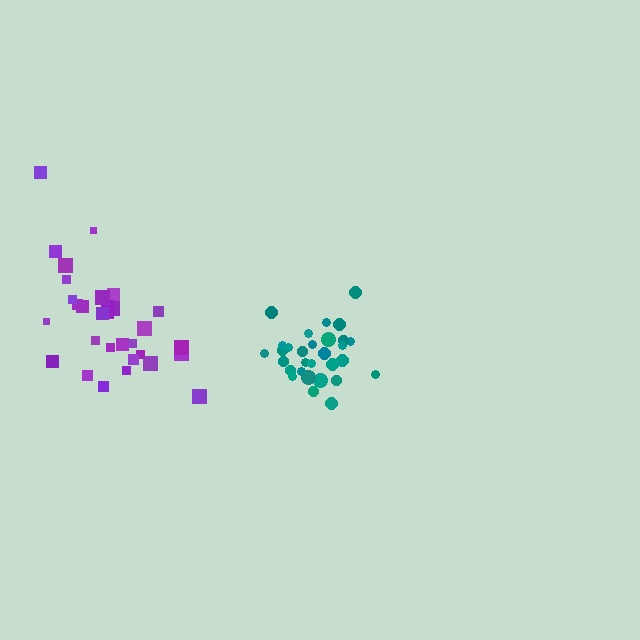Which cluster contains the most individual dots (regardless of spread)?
Purple (33).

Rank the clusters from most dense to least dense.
teal, purple.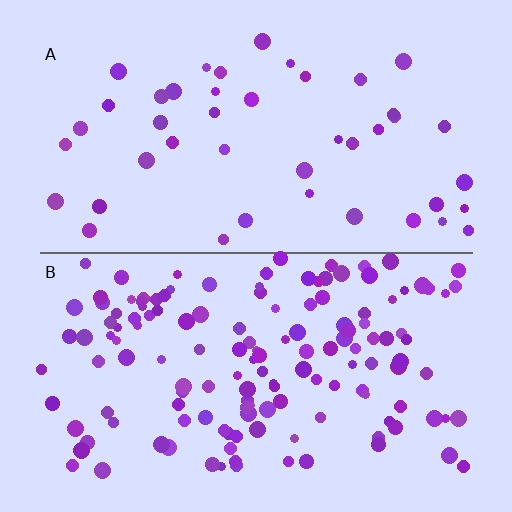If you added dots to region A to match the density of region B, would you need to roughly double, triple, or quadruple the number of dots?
Approximately triple.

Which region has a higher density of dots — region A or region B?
B (the bottom).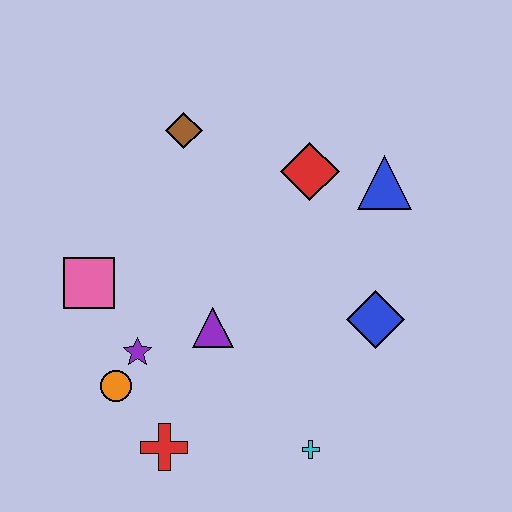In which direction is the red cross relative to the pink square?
The red cross is below the pink square.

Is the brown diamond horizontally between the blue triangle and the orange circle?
Yes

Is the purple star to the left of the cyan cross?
Yes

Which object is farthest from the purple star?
The blue triangle is farthest from the purple star.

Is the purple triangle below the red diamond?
Yes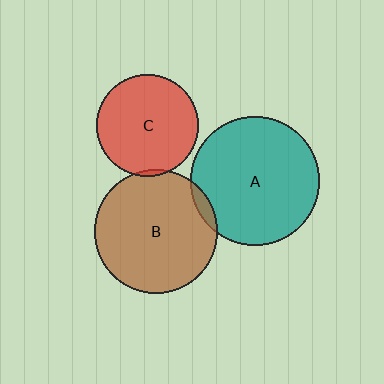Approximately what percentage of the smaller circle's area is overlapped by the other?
Approximately 5%.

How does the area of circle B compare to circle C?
Approximately 1.5 times.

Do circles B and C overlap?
Yes.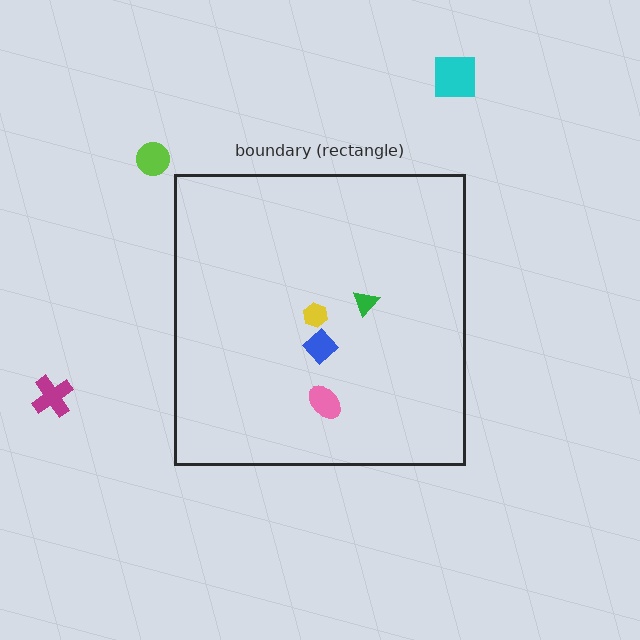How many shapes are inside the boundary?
4 inside, 3 outside.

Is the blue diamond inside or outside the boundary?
Inside.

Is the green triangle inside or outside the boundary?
Inside.